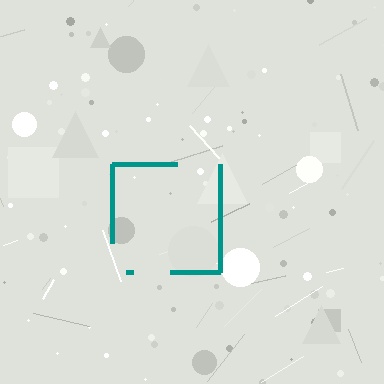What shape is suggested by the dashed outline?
The dashed outline suggests a square.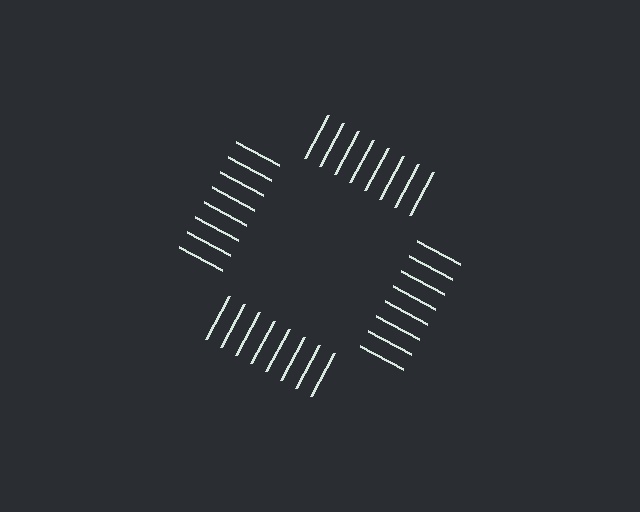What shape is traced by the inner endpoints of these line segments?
An illusory square — the line segments terminate on its edges but no continuous stroke is drawn.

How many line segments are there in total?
32 — 8 along each of the 4 edges.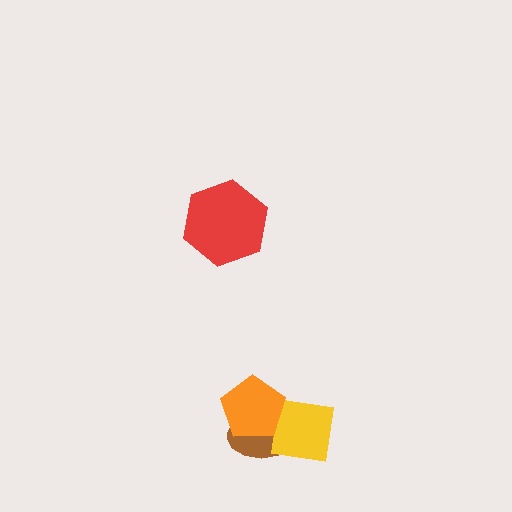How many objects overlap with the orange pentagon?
2 objects overlap with the orange pentagon.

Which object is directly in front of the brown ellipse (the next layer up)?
The yellow square is directly in front of the brown ellipse.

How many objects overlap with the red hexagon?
0 objects overlap with the red hexagon.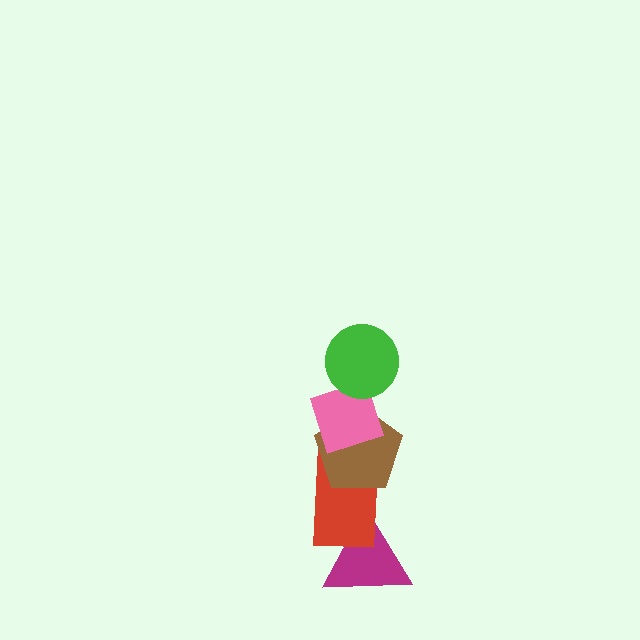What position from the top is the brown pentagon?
The brown pentagon is 3rd from the top.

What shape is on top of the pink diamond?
The green circle is on top of the pink diamond.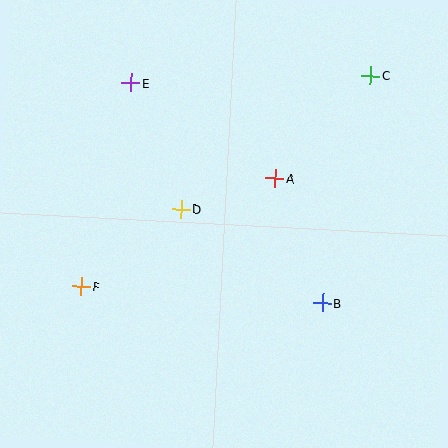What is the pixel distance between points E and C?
The distance between E and C is 239 pixels.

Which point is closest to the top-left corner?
Point E is closest to the top-left corner.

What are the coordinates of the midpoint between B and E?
The midpoint between B and E is at (227, 193).